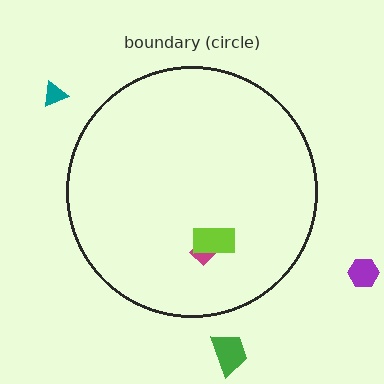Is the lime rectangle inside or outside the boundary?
Inside.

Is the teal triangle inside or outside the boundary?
Outside.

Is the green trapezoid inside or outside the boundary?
Outside.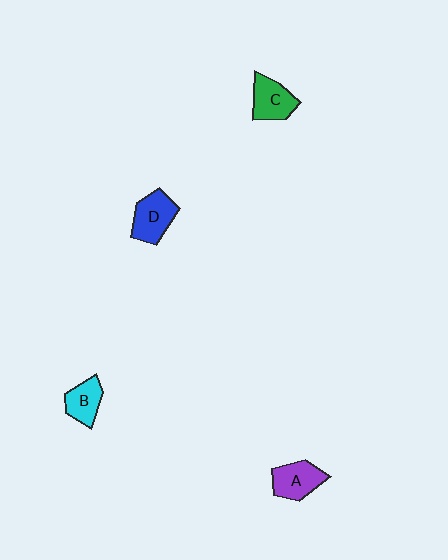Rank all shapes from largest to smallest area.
From largest to smallest: D (blue), A (purple), C (green), B (cyan).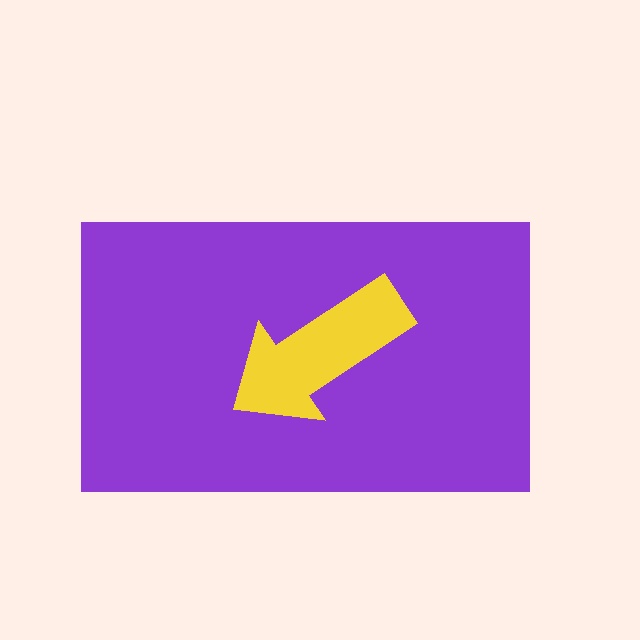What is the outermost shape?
The purple rectangle.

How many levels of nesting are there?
2.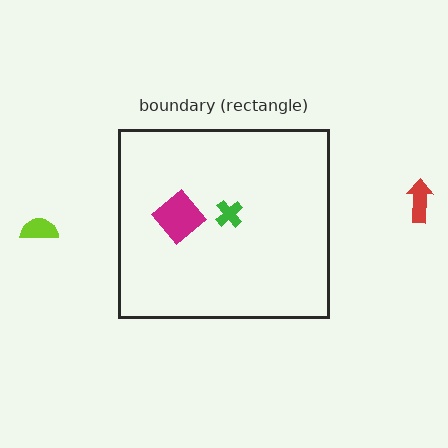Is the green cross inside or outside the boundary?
Inside.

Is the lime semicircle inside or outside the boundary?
Outside.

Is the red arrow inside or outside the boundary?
Outside.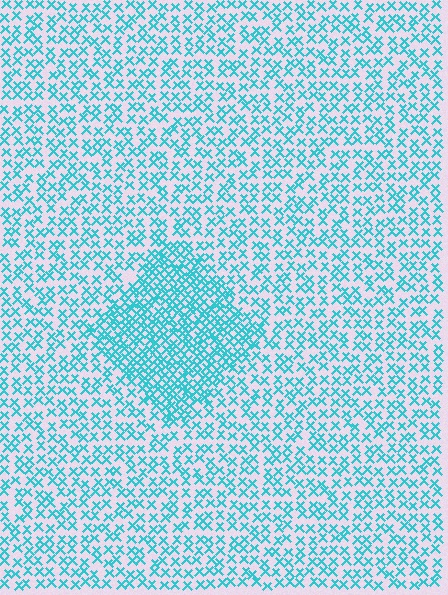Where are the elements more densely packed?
The elements are more densely packed inside the diamond boundary.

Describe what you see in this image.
The image contains small cyan elements arranged at two different densities. A diamond-shaped region is visible where the elements are more densely packed than the surrounding area.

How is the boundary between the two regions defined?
The boundary is defined by a change in element density (approximately 2.0x ratio). All elements are the same color, size, and shape.